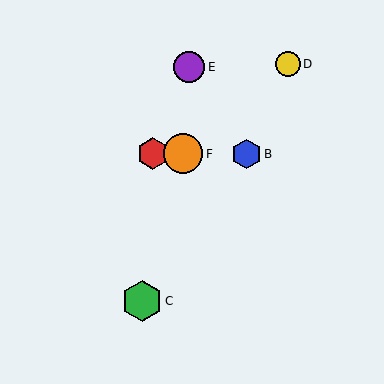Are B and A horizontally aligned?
Yes, both are at y≈154.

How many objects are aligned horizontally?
3 objects (A, B, F) are aligned horizontally.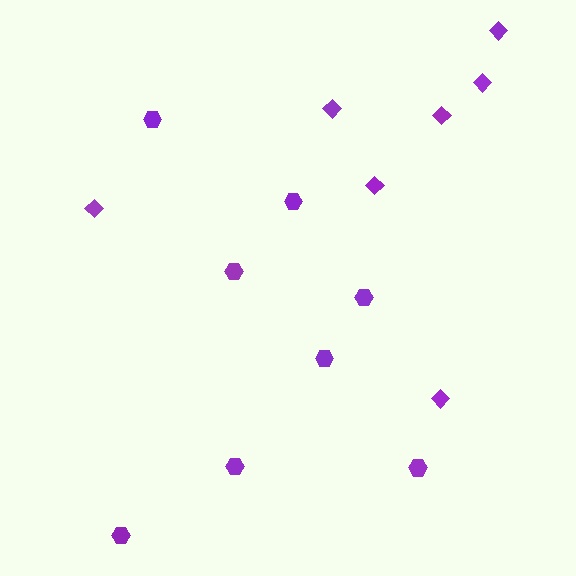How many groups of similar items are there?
There are 2 groups: one group of diamonds (7) and one group of hexagons (8).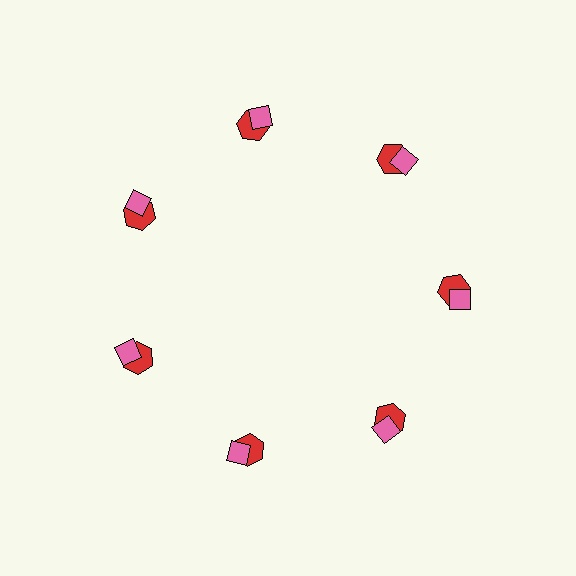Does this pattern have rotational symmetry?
Yes, this pattern has 7-fold rotational symmetry. It looks the same after rotating 51 degrees around the center.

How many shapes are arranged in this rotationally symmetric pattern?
There are 14 shapes, arranged in 7 groups of 2.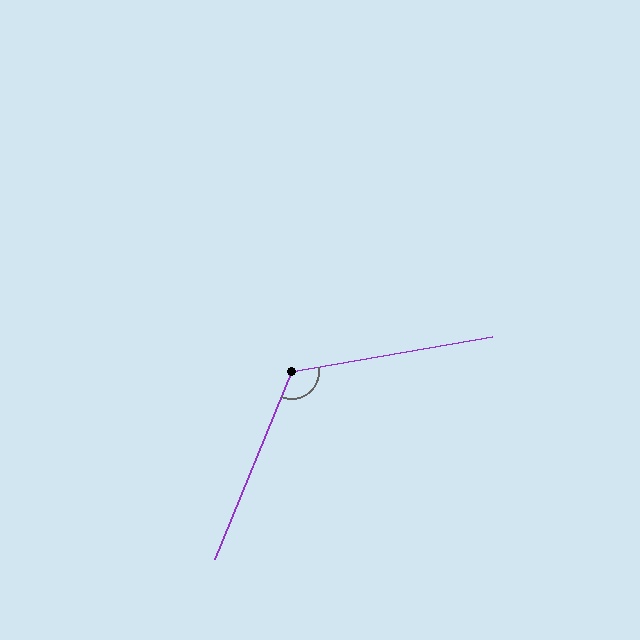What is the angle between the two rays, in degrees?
Approximately 122 degrees.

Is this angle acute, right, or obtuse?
It is obtuse.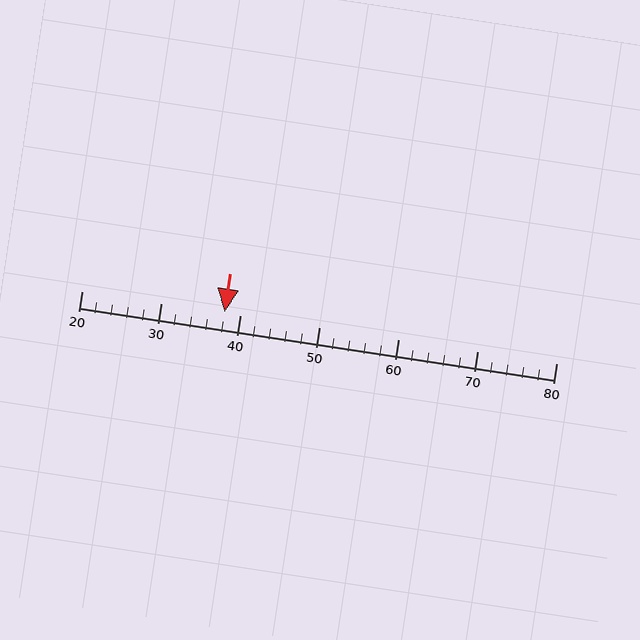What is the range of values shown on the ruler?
The ruler shows values from 20 to 80.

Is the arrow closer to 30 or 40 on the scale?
The arrow is closer to 40.